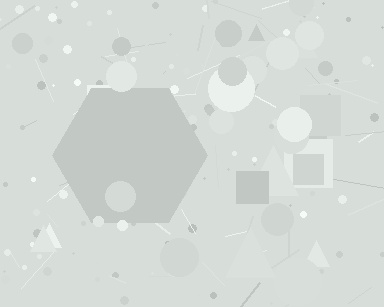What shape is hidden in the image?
A hexagon is hidden in the image.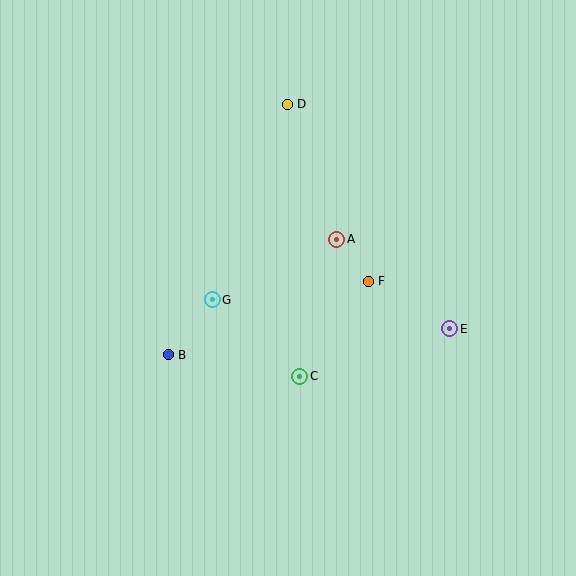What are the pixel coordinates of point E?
Point E is at (450, 329).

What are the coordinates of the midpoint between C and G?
The midpoint between C and G is at (256, 338).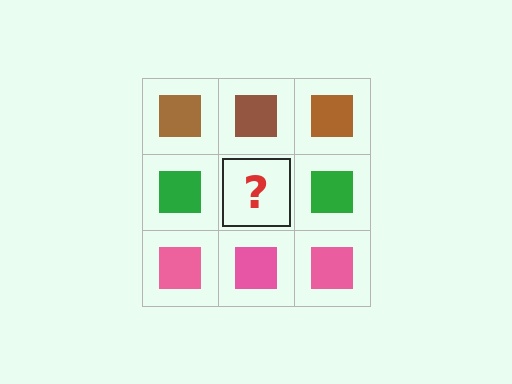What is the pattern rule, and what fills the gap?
The rule is that each row has a consistent color. The gap should be filled with a green square.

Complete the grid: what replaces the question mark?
The question mark should be replaced with a green square.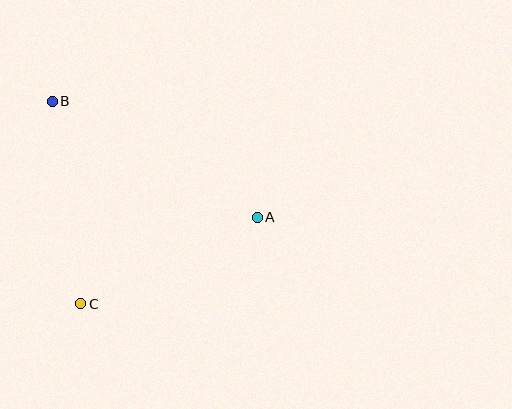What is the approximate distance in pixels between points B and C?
The distance between B and C is approximately 205 pixels.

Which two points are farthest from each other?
Points A and B are farthest from each other.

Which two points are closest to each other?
Points A and C are closest to each other.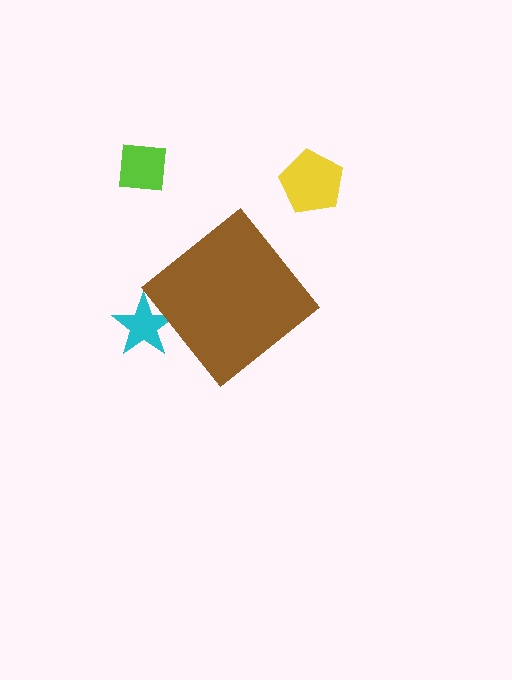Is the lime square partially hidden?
No, the lime square is fully visible.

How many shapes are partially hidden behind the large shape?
1 shape is partially hidden.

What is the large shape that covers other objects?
A brown diamond.